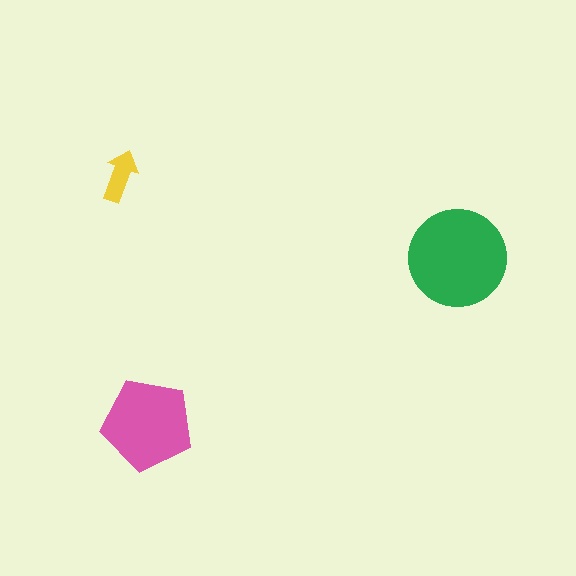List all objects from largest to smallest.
The green circle, the pink pentagon, the yellow arrow.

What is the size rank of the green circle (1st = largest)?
1st.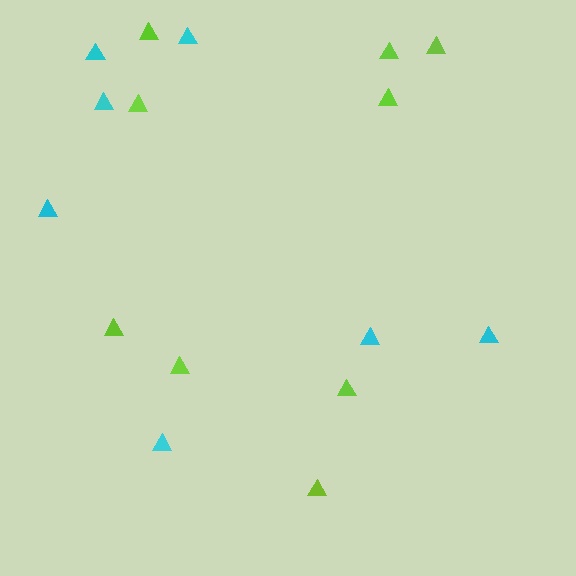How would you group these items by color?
There are 2 groups: one group of cyan triangles (7) and one group of lime triangles (9).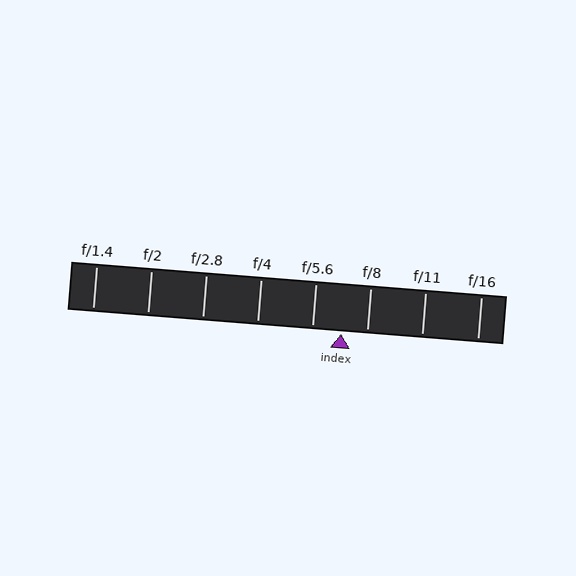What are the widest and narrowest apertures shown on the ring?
The widest aperture shown is f/1.4 and the narrowest is f/16.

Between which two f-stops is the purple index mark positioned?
The index mark is between f/5.6 and f/8.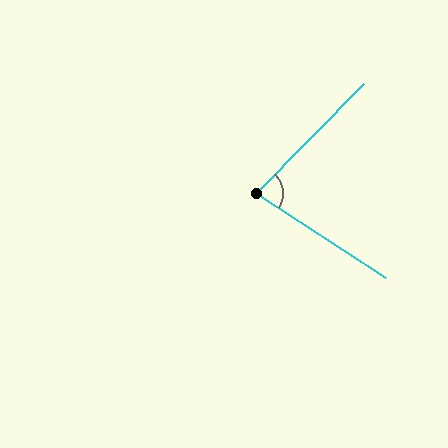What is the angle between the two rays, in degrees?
Approximately 79 degrees.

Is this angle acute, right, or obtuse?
It is acute.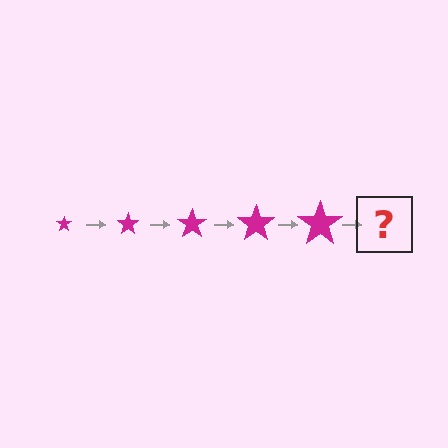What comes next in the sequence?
The next element should be a magenta star, larger than the previous one.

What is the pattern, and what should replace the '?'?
The pattern is that the star gets progressively larger each step. The '?' should be a magenta star, larger than the previous one.